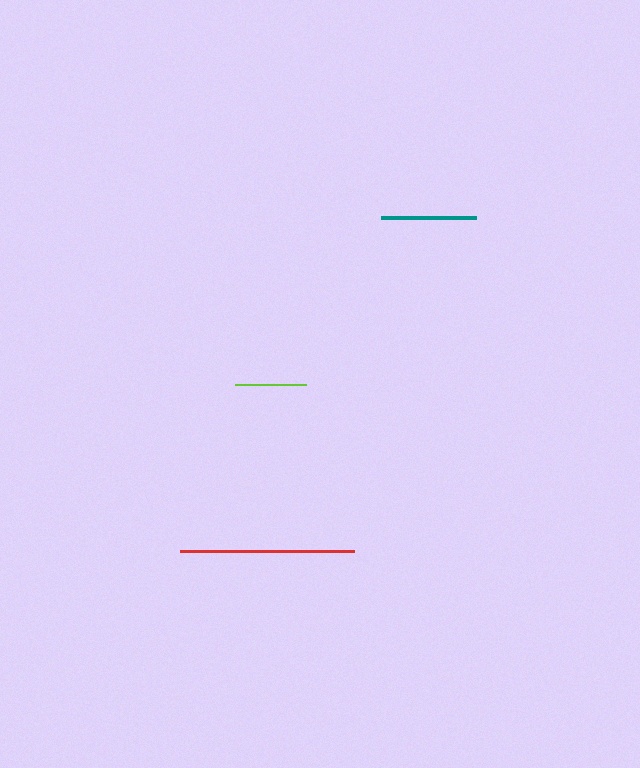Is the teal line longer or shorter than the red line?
The red line is longer than the teal line.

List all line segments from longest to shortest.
From longest to shortest: red, teal, lime.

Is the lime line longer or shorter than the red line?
The red line is longer than the lime line.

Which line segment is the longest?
The red line is the longest at approximately 174 pixels.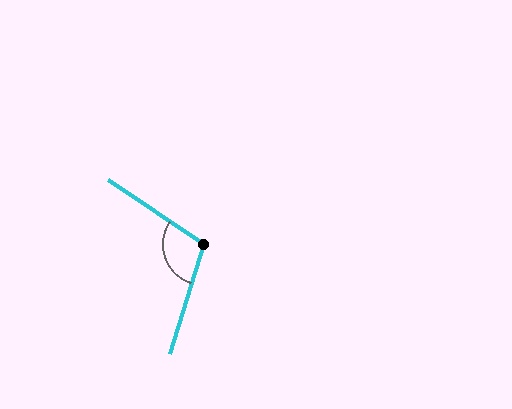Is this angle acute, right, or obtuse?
It is obtuse.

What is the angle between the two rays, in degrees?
Approximately 107 degrees.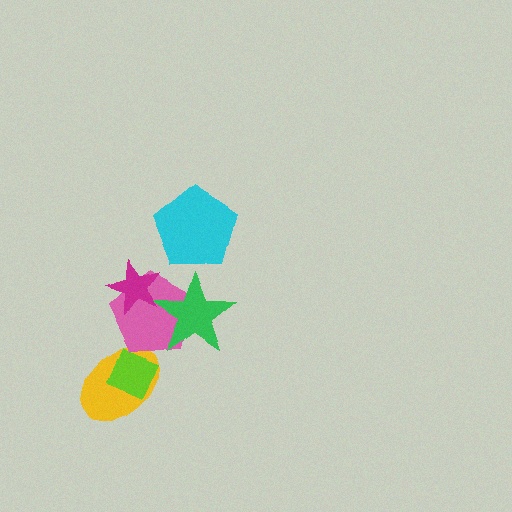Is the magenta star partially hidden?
Yes, it is partially covered by another shape.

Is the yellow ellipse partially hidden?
Yes, it is partially covered by another shape.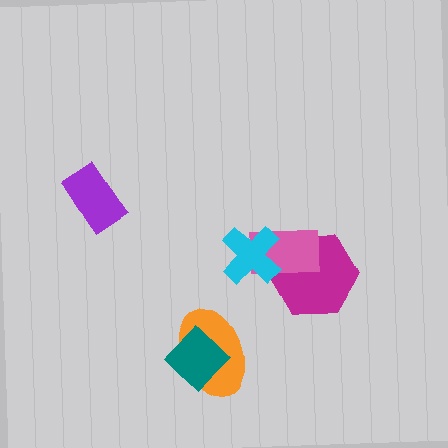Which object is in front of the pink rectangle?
The cyan cross is in front of the pink rectangle.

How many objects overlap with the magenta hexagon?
2 objects overlap with the magenta hexagon.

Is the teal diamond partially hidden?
No, no other shape covers it.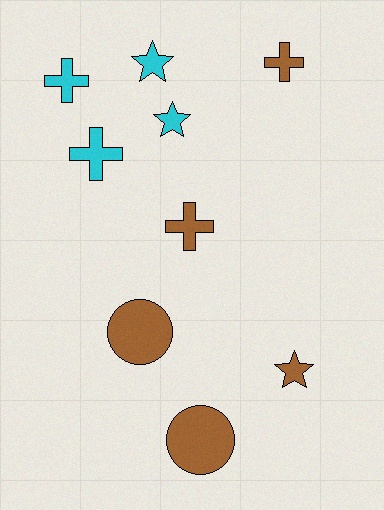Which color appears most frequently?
Brown, with 5 objects.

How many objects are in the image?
There are 9 objects.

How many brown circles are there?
There are 2 brown circles.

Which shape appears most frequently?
Cross, with 4 objects.